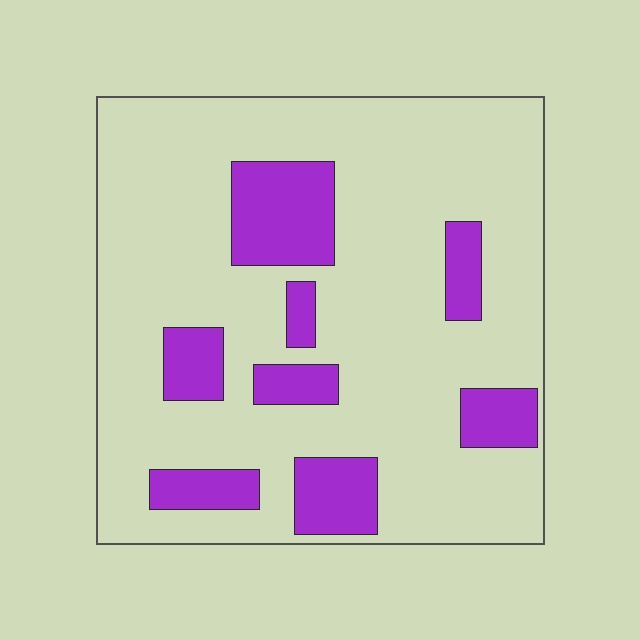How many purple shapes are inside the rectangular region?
8.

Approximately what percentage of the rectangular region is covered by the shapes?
Approximately 20%.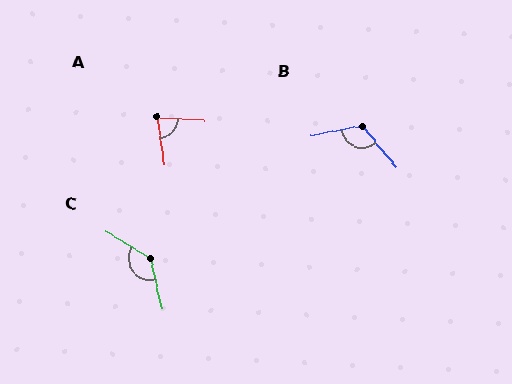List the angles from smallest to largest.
A (77°), B (119°), C (134°).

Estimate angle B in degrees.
Approximately 119 degrees.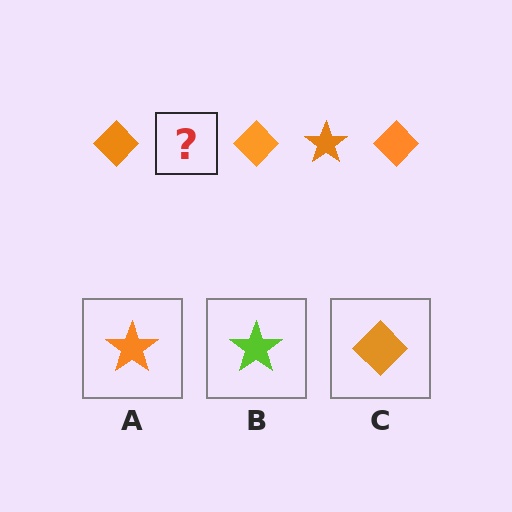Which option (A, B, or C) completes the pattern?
A.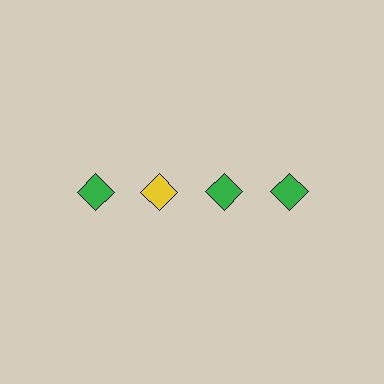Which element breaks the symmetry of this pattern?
The yellow diamond in the top row, second from left column breaks the symmetry. All other shapes are green diamonds.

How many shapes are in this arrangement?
There are 4 shapes arranged in a grid pattern.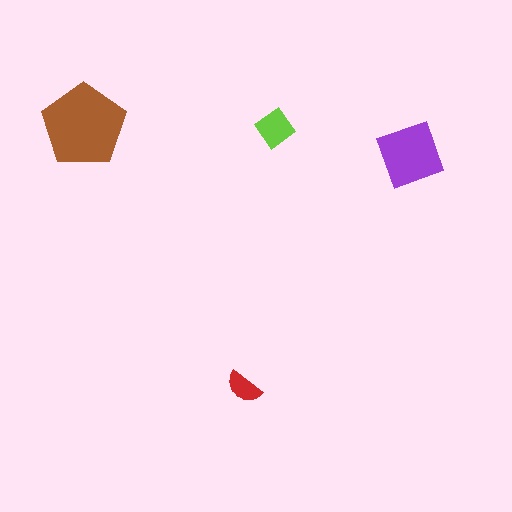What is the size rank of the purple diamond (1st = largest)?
2nd.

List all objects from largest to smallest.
The brown pentagon, the purple diamond, the lime diamond, the red semicircle.